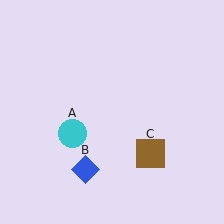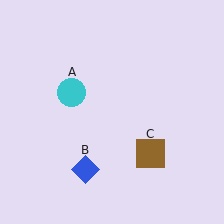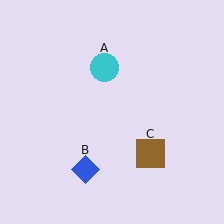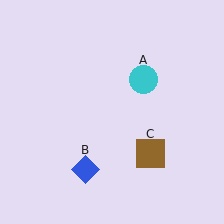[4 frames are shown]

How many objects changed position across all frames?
1 object changed position: cyan circle (object A).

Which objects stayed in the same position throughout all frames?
Blue diamond (object B) and brown square (object C) remained stationary.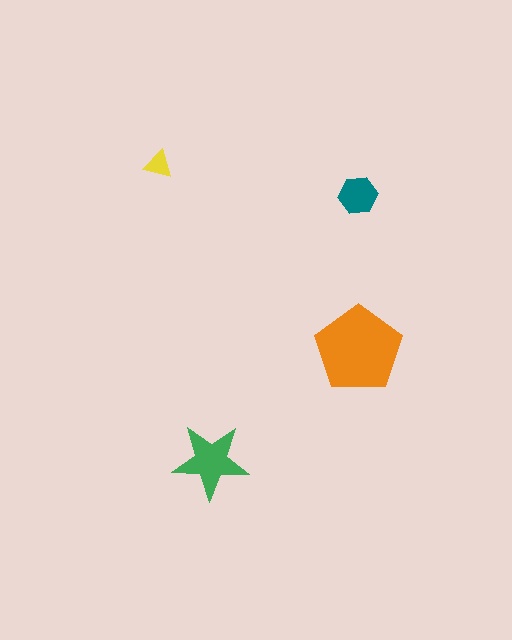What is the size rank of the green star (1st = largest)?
2nd.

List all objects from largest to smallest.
The orange pentagon, the green star, the teal hexagon, the yellow triangle.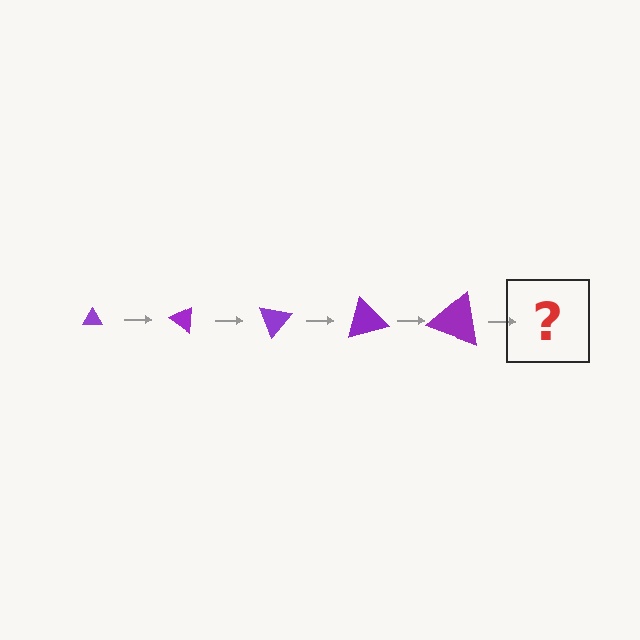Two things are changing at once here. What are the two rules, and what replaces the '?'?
The two rules are that the triangle grows larger each step and it rotates 35 degrees each step. The '?' should be a triangle, larger than the previous one and rotated 175 degrees from the start.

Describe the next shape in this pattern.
It should be a triangle, larger than the previous one and rotated 175 degrees from the start.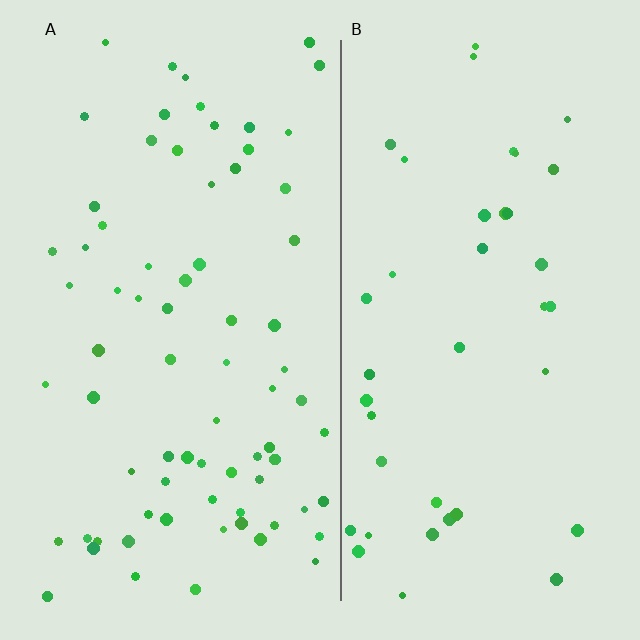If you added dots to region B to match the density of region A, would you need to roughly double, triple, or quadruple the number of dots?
Approximately double.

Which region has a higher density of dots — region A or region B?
A (the left).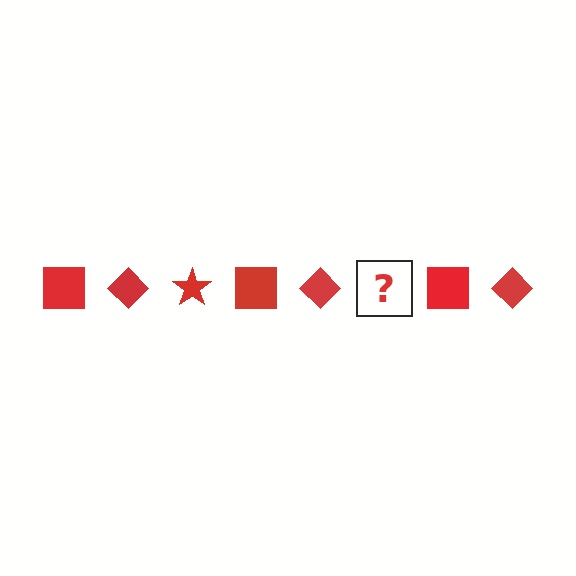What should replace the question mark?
The question mark should be replaced with a red star.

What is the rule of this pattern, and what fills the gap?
The rule is that the pattern cycles through square, diamond, star shapes in red. The gap should be filled with a red star.